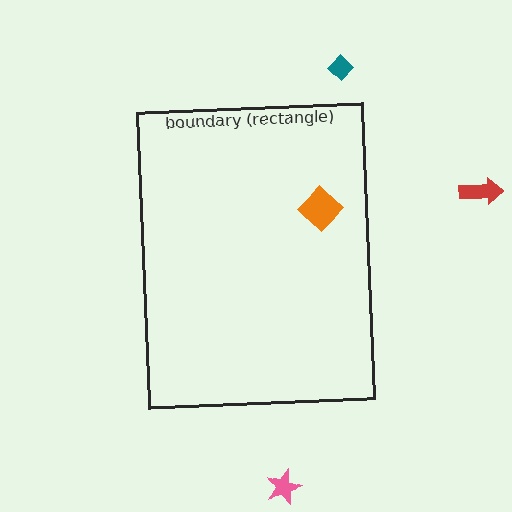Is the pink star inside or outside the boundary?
Outside.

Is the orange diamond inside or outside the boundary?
Inside.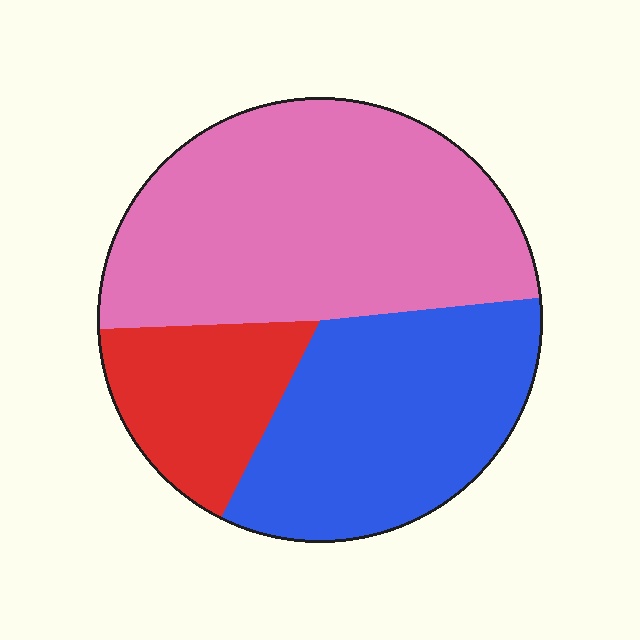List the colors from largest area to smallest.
From largest to smallest: pink, blue, red.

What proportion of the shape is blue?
Blue covers around 35% of the shape.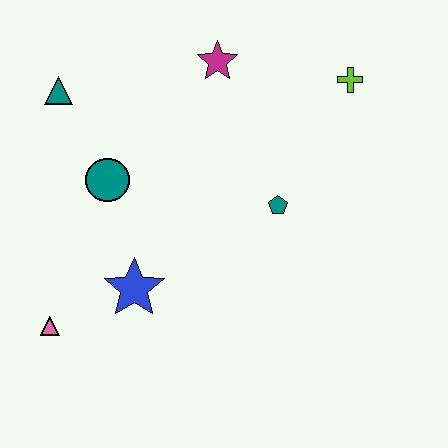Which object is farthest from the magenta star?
The pink triangle is farthest from the magenta star.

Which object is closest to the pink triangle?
The blue star is closest to the pink triangle.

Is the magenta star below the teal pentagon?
No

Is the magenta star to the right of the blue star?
Yes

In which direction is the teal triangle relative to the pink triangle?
The teal triangle is above the pink triangle.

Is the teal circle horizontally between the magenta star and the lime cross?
No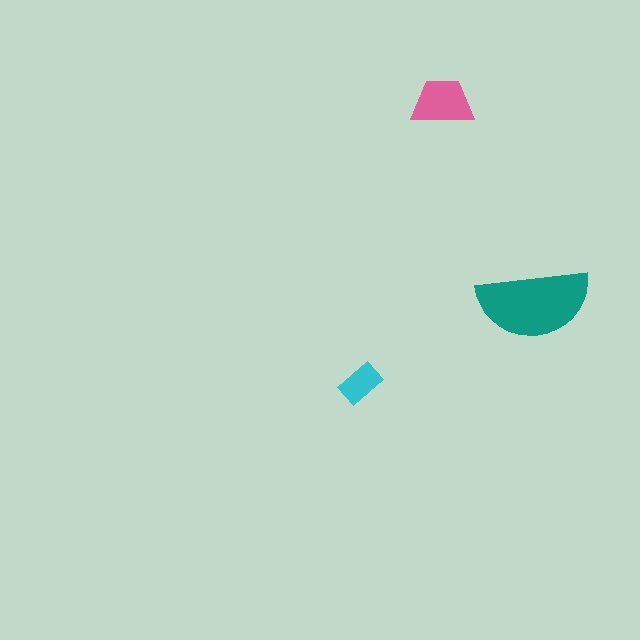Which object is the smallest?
The cyan rectangle.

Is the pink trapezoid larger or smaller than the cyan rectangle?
Larger.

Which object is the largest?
The teal semicircle.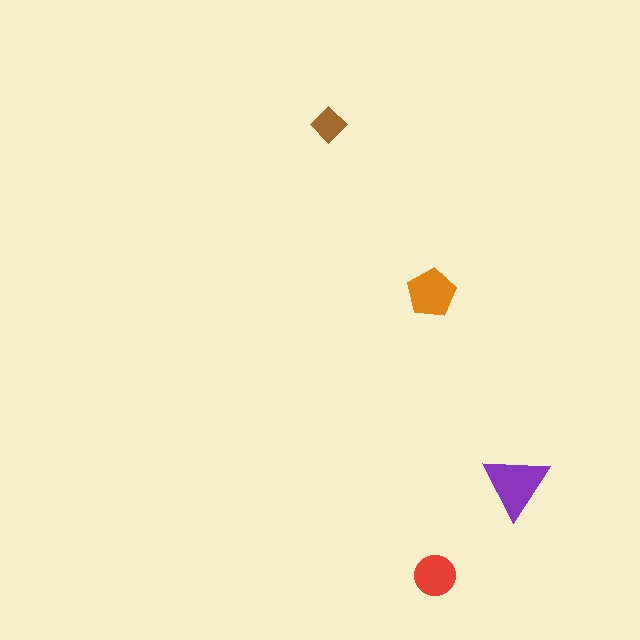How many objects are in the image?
There are 4 objects in the image.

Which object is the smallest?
The brown diamond.